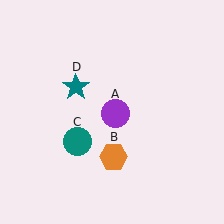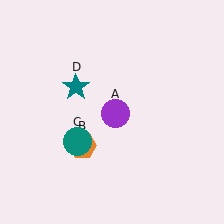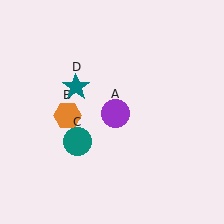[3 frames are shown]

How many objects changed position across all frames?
1 object changed position: orange hexagon (object B).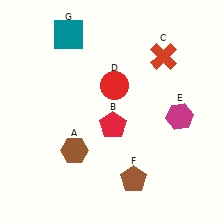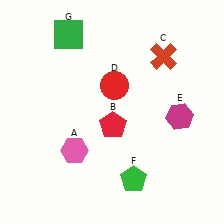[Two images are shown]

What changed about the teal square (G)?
In Image 1, G is teal. In Image 2, it changed to green.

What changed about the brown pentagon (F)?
In Image 1, F is brown. In Image 2, it changed to green.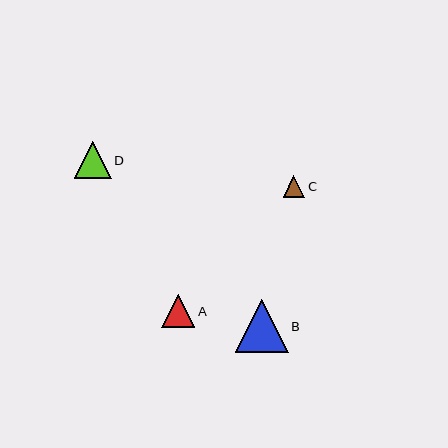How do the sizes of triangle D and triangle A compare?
Triangle D and triangle A are approximately the same size.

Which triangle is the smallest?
Triangle C is the smallest with a size of approximately 22 pixels.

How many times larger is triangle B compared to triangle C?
Triangle B is approximately 2.4 times the size of triangle C.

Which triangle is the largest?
Triangle B is the largest with a size of approximately 53 pixels.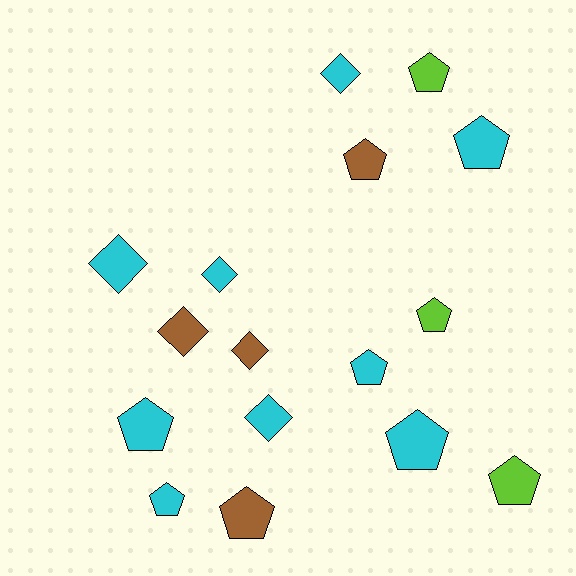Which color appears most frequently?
Cyan, with 9 objects.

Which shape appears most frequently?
Pentagon, with 10 objects.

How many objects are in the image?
There are 16 objects.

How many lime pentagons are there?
There are 3 lime pentagons.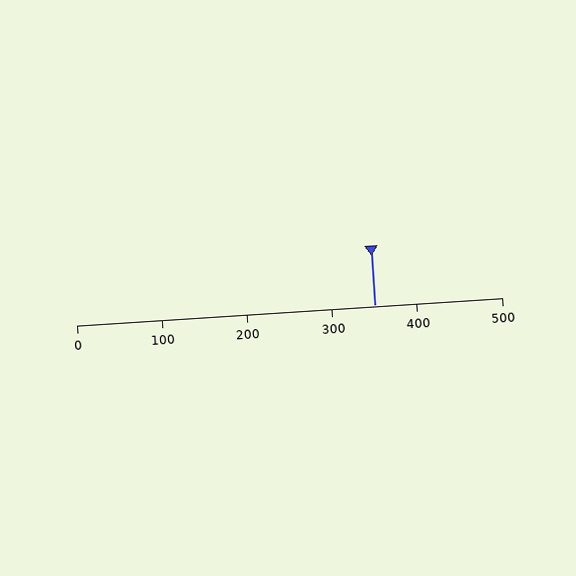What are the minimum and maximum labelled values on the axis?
The axis runs from 0 to 500.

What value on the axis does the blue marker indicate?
The marker indicates approximately 350.